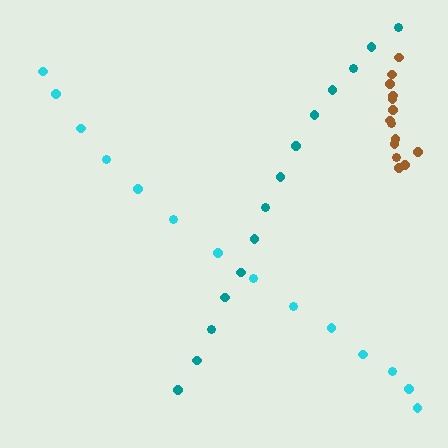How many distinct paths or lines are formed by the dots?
There are 3 distinct paths.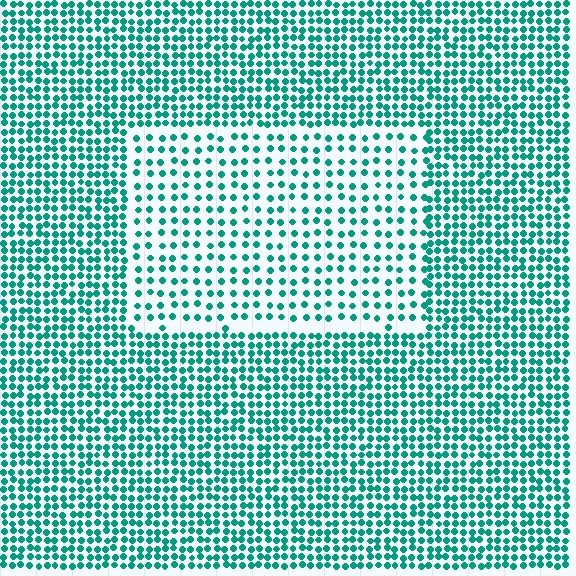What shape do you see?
I see a rectangle.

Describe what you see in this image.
The image contains small teal elements arranged at two different densities. A rectangle-shaped region is visible where the elements are less densely packed than the surrounding area.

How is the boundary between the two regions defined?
The boundary is defined by a change in element density (approximately 2.0x ratio). All elements are the same color, size, and shape.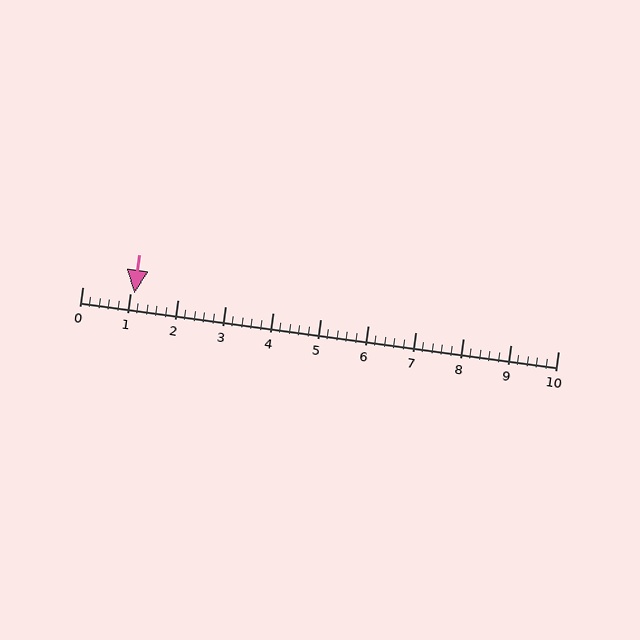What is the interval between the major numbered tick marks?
The major tick marks are spaced 1 units apart.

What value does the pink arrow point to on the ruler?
The pink arrow points to approximately 1.1.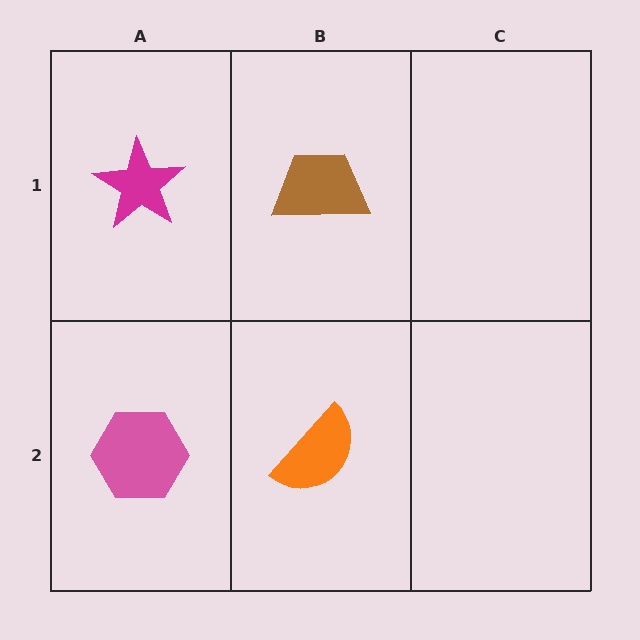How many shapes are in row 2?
2 shapes.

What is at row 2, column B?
An orange semicircle.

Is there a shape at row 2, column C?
No, that cell is empty.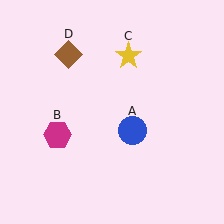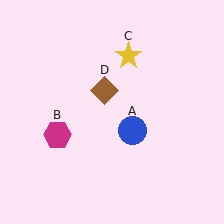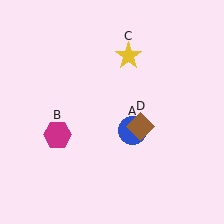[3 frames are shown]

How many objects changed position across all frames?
1 object changed position: brown diamond (object D).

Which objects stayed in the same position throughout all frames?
Blue circle (object A) and magenta hexagon (object B) and yellow star (object C) remained stationary.